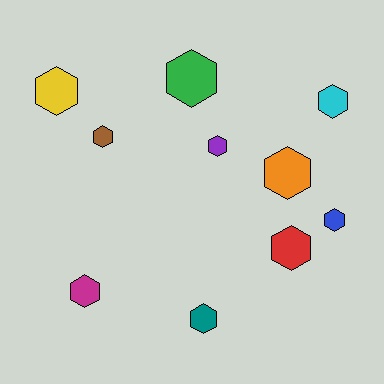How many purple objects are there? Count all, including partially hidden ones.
There is 1 purple object.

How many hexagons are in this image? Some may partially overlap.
There are 10 hexagons.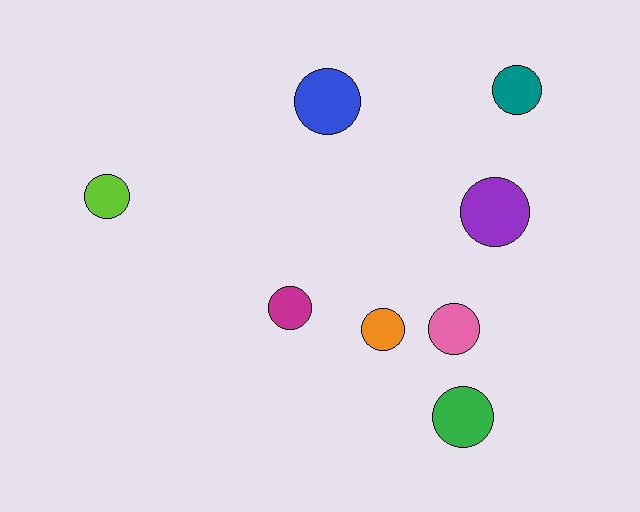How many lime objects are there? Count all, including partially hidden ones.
There is 1 lime object.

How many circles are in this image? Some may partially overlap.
There are 8 circles.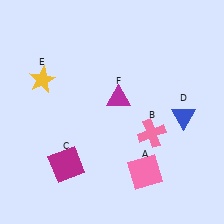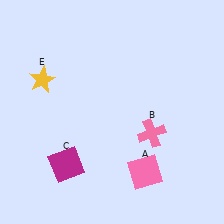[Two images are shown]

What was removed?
The blue triangle (D), the magenta triangle (F) were removed in Image 2.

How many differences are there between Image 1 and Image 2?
There are 2 differences between the two images.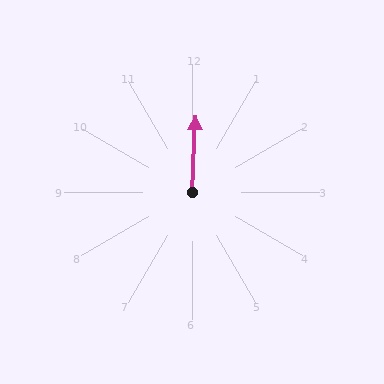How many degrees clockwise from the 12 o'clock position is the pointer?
Approximately 3 degrees.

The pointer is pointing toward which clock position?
Roughly 12 o'clock.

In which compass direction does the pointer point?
North.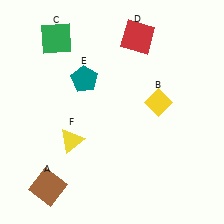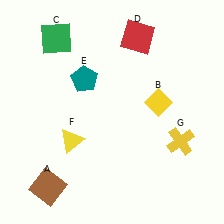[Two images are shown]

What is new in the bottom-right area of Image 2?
A yellow cross (G) was added in the bottom-right area of Image 2.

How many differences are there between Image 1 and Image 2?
There is 1 difference between the two images.